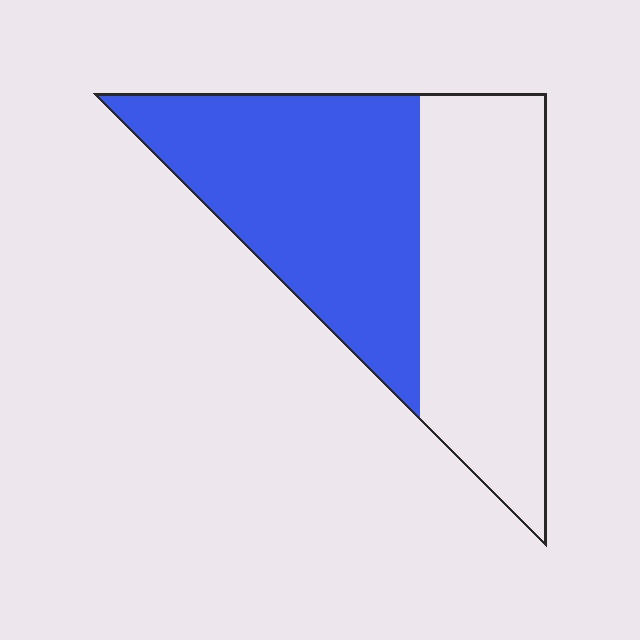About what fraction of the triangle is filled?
About one half (1/2).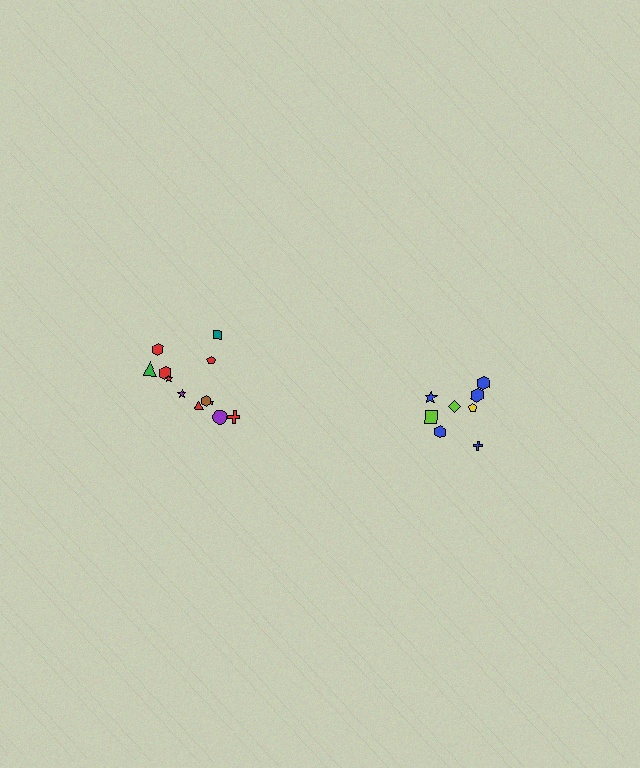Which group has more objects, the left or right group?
The left group.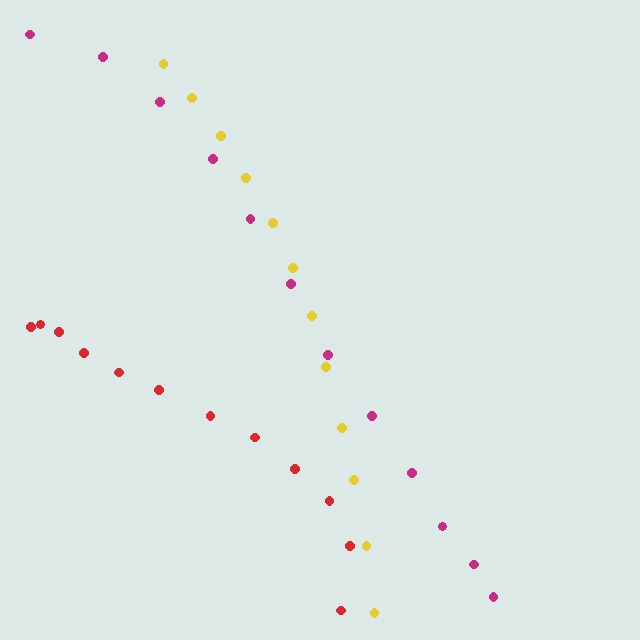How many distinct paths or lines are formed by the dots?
There are 3 distinct paths.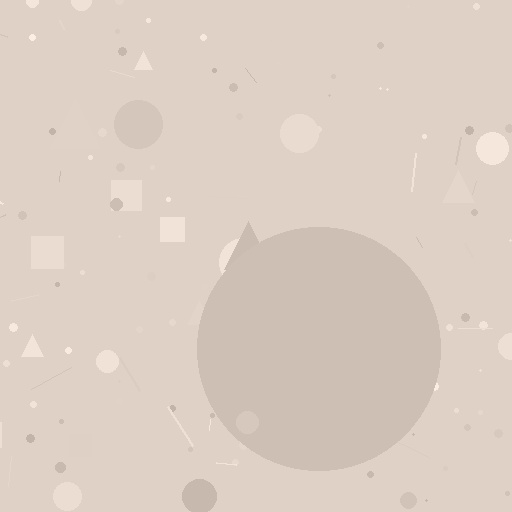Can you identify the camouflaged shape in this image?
The camouflaged shape is a circle.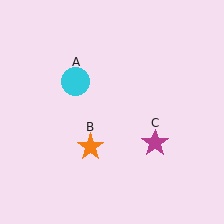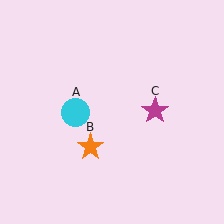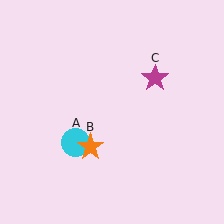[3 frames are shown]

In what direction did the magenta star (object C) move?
The magenta star (object C) moved up.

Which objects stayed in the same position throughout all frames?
Orange star (object B) remained stationary.